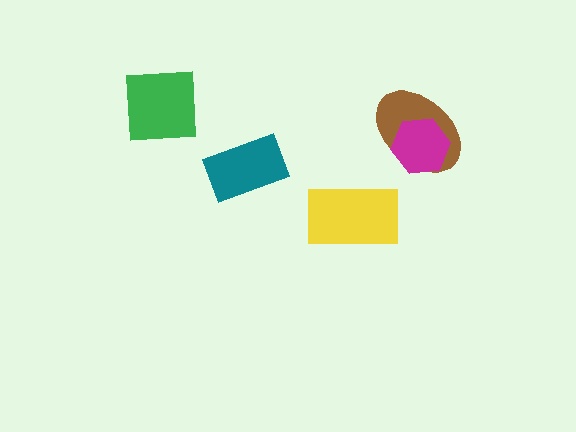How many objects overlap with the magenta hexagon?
1 object overlaps with the magenta hexagon.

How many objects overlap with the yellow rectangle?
0 objects overlap with the yellow rectangle.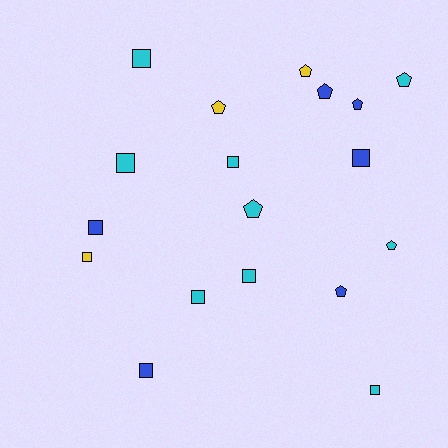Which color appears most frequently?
Cyan, with 9 objects.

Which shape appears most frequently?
Square, with 10 objects.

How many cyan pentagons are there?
There are 3 cyan pentagons.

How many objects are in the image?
There are 18 objects.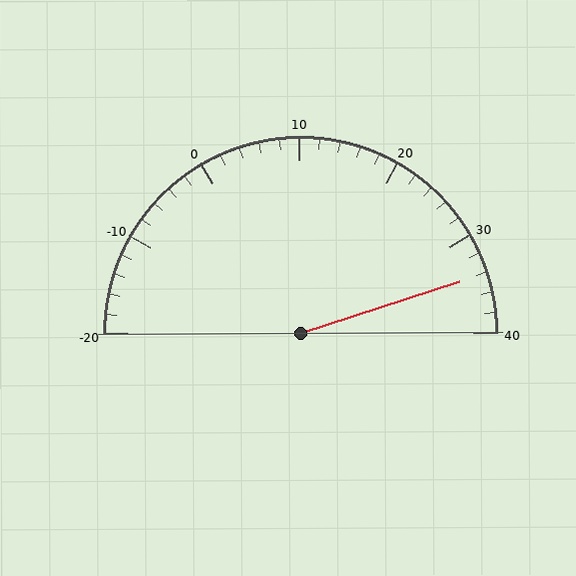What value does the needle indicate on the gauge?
The needle indicates approximately 34.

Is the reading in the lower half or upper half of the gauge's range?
The reading is in the upper half of the range (-20 to 40).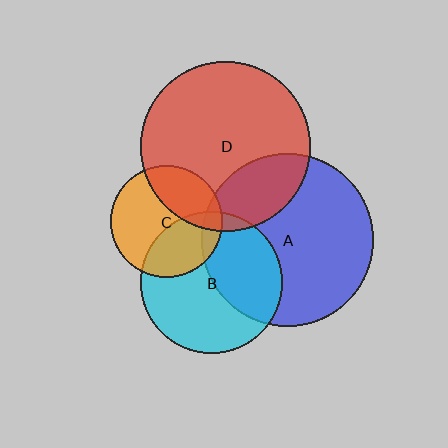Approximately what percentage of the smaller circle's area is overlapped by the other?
Approximately 25%.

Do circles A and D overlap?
Yes.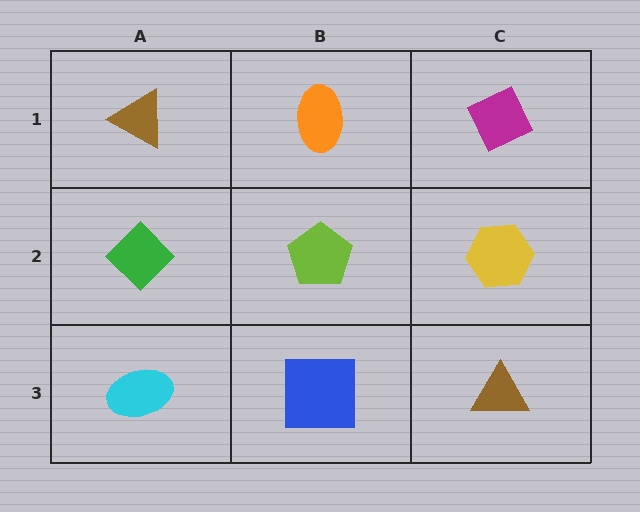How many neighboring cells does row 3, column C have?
2.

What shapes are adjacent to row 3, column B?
A lime pentagon (row 2, column B), a cyan ellipse (row 3, column A), a brown triangle (row 3, column C).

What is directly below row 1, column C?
A yellow hexagon.